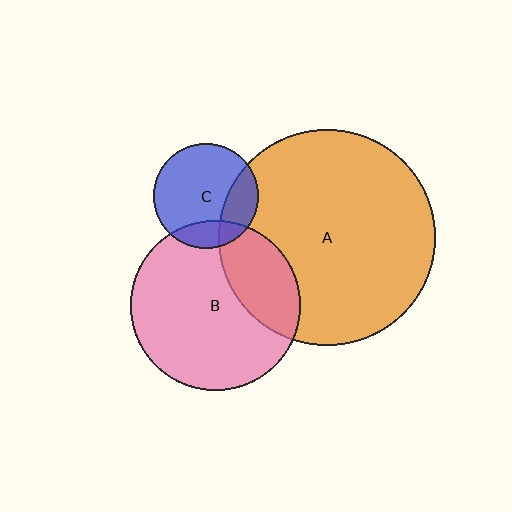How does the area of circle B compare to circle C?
Approximately 2.6 times.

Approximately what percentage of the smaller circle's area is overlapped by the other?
Approximately 25%.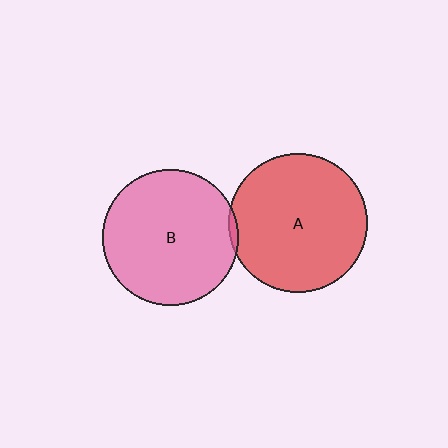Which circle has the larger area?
Circle A (red).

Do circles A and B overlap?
Yes.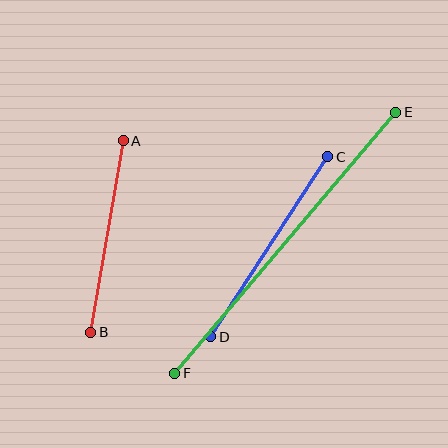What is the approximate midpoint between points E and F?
The midpoint is at approximately (285, 243) pixels.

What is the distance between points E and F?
The distance is approximately 342 pixels.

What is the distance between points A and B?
The distance is approximately 194 pixels.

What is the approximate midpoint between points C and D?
The midpoint is at approximately (269, 247) pixels.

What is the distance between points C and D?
The distance is approximately 215 pixels.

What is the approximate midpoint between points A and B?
The midpoint is at approximately (107, 237) pixels.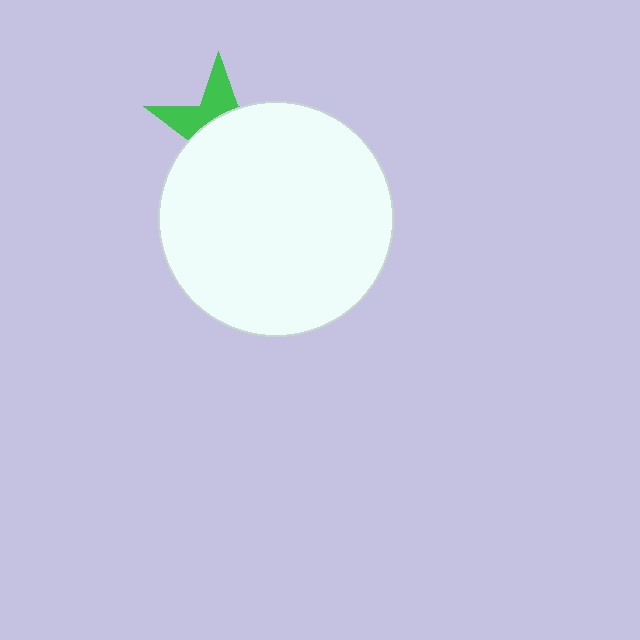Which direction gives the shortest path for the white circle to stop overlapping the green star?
Moving down gives the shortest separation.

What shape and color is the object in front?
The object in front is a white circle.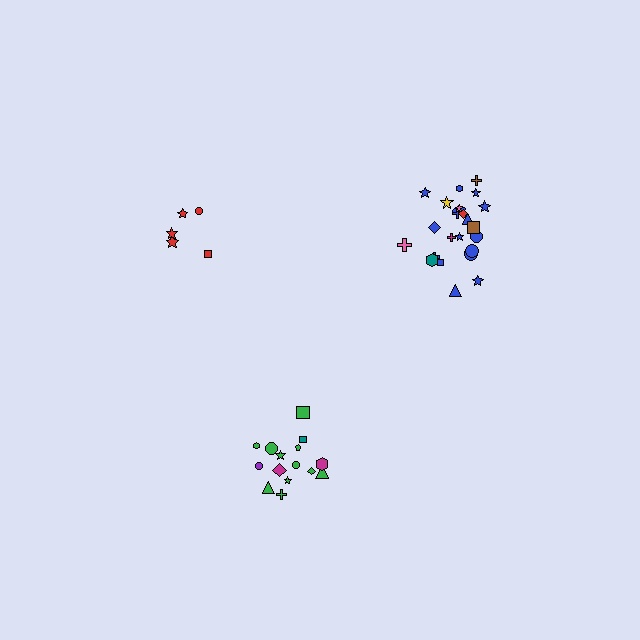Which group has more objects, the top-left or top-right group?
The top-right group.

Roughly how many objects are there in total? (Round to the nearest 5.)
Roughly 45 objects in total.